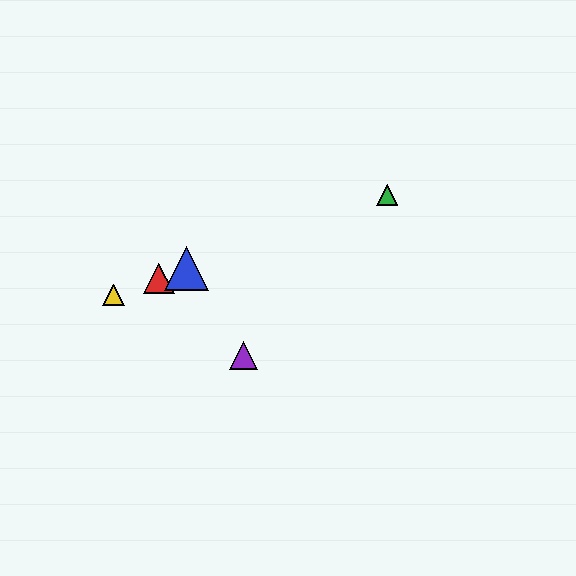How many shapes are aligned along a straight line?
4 shapes (the red triangle, the blue triangle, the green triangle, the yellow triangle) are aligned along a straight line.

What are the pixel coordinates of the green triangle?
The green triangle is at (387, 195).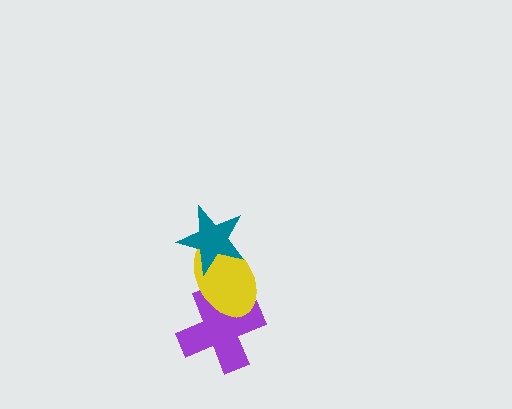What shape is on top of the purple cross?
The yellow ellipse is on top of the purple cross.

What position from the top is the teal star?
The teal star is 1st from the top.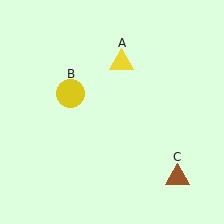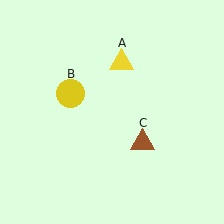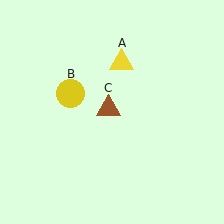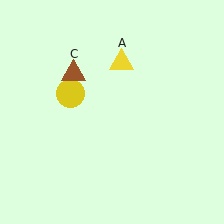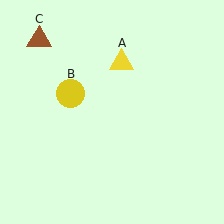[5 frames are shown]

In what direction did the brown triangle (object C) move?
The brown triangle (object C) moved up and to the left.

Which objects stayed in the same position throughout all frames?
Yellow triangle (object A) and yellow circle (object B) remained stationary.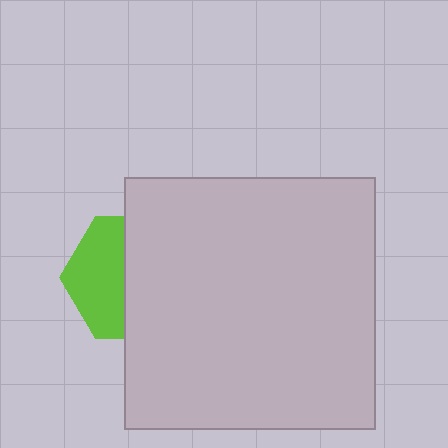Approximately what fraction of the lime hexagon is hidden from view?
Roughly 57% of the lime hexagon is hidden behind the light gray square.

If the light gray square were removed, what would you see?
You would see the complete lime hexagon.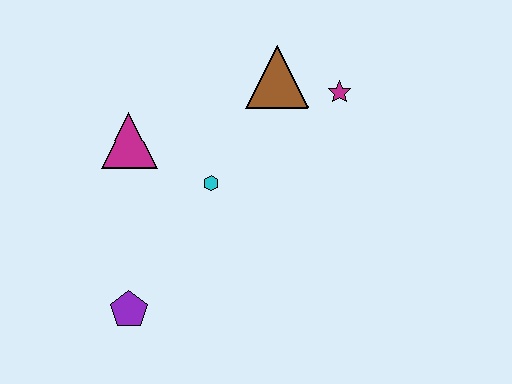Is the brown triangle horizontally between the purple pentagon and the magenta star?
Yes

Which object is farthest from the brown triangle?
The purple pentagon is farthest from the brown triangle.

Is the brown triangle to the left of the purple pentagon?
No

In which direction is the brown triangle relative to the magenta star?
The brown triangle is to the left of the magenta star.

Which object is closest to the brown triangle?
The magenta star is closest to the brown triangle.